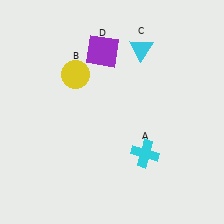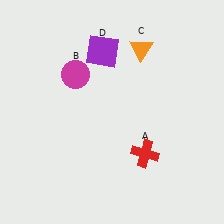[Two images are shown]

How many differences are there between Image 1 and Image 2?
There are 3 differences between the two images.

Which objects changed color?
A changed from cyan to red. B changed from yellow to magenta. C changed from cyan to orange.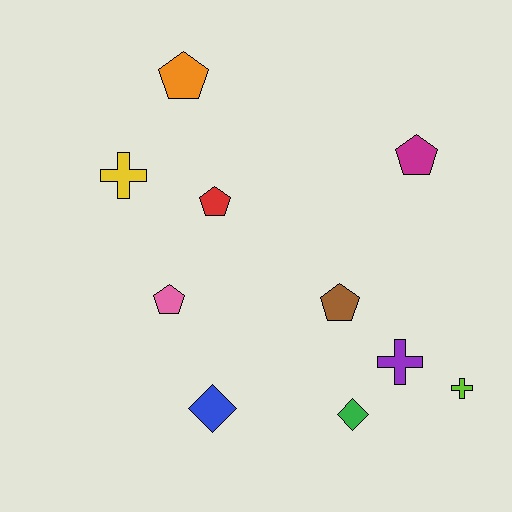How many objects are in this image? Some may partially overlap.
There are 10 objects.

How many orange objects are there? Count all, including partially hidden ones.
There is 1 orange object.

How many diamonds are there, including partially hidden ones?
There are 2 diamonds.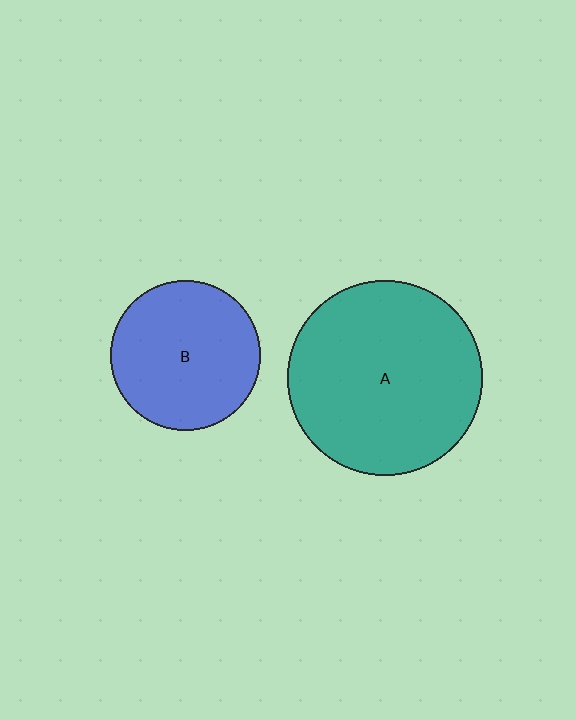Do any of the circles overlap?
No, none of the circles overlap.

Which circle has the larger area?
Circle A (teal).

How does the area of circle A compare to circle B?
Approximately 1.7 times.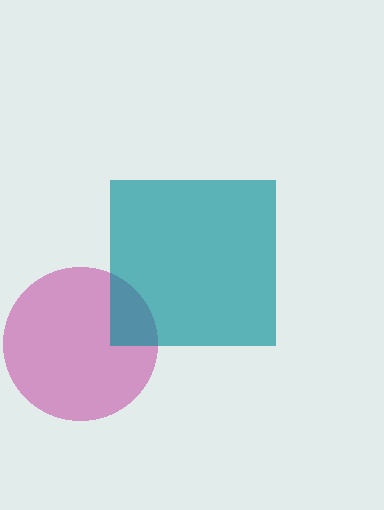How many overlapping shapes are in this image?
There are 2 overlapping shapes in the image.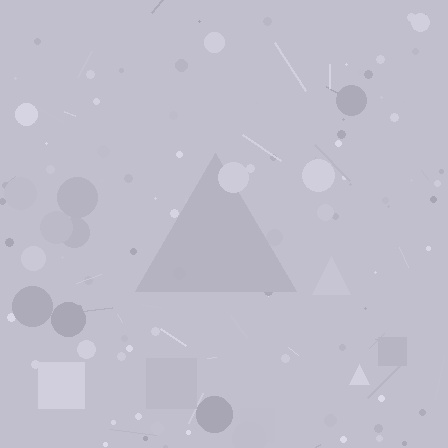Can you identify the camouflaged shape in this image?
The camouflaged shape is a triangle.